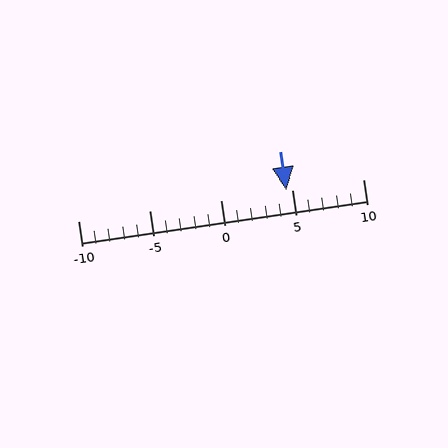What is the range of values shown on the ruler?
The ruler shows values from -10 to 10.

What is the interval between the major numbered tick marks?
The major tick marks are spaced 5 units apart.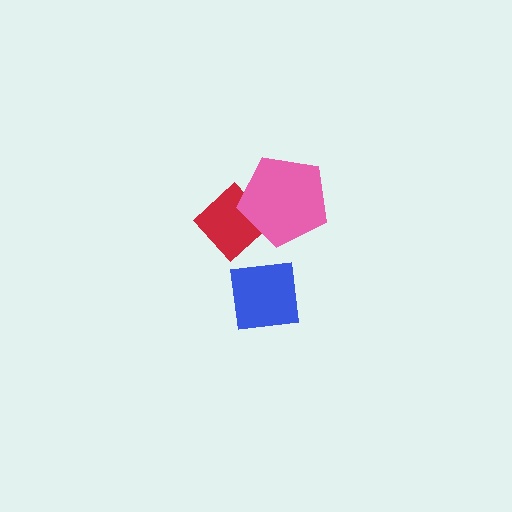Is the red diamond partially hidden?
Yes, it is partially covered by another shape.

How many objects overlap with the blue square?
0 objects overlap with the blue square.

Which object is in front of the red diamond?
The pink pentagon is in front of the red diamond.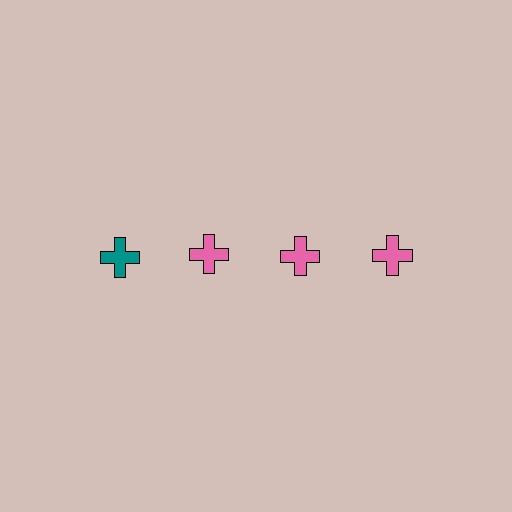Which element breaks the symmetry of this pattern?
The teal cross in the top row, leftmost column breaks the symmetry. All other shapes are pink crosses.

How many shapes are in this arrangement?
There are 4 shapes arranged in a grid pattern.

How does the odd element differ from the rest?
It has a different color: teal instead of pink.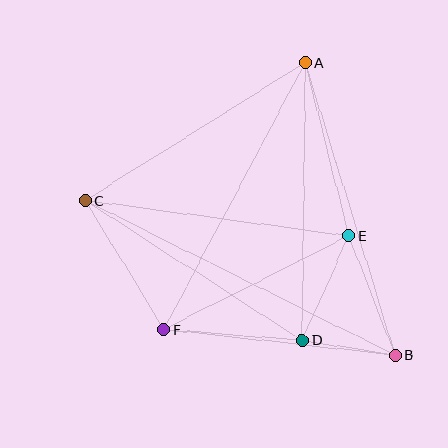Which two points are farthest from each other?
Points B and C are farthest from each other.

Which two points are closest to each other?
Points B and D are closest to each other.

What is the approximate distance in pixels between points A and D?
The distance between A and D is approximately 278 pixels.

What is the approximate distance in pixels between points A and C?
The distance between A and C is approximately 260 pixels.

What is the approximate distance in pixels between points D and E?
The distance between D and E is approximately 114 pixels.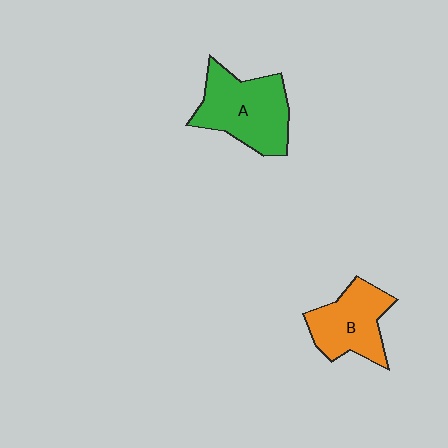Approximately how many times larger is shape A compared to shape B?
Approximately 1.3 times.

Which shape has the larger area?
Shape A (green).